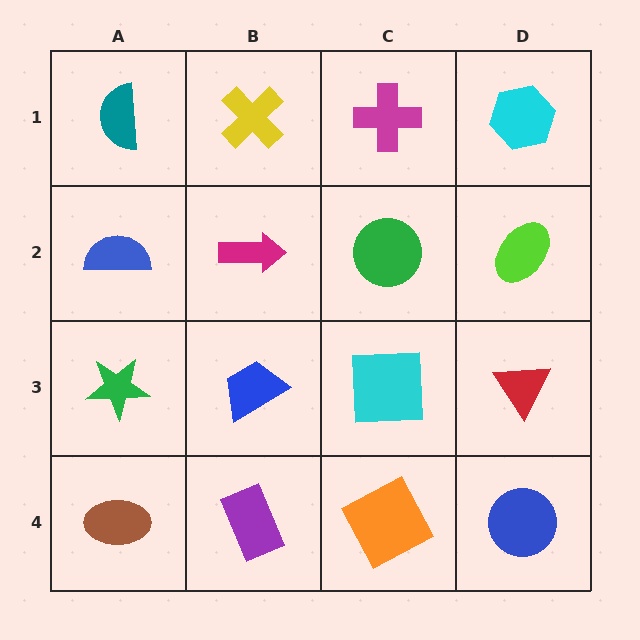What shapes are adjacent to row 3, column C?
A green circle (row 2, column C), an orange square (row 4, column C), a blue trapezoid (row 3, column B), a red triangle (row 3, column D).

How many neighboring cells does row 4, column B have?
3.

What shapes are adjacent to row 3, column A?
A blue semicircle (row 2, column A), a brown ellipse (row 4, column A), a blue trapezoid (row 3, column B).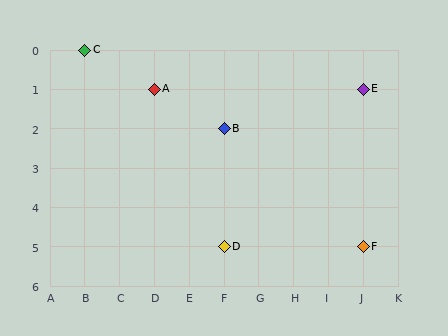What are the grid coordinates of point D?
Point D is at grid coordinates (F, 5).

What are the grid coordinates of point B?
Point B is at grid coordinates (F, 2).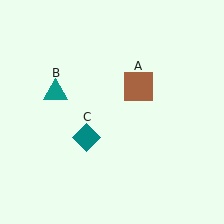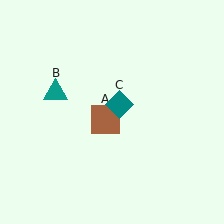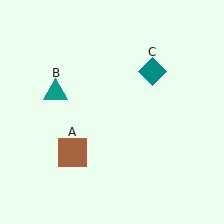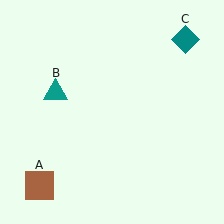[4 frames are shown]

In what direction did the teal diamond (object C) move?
The teal diamond (object C) moved up and to the right.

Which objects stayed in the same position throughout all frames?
Teal triangle (object B) remained stationary.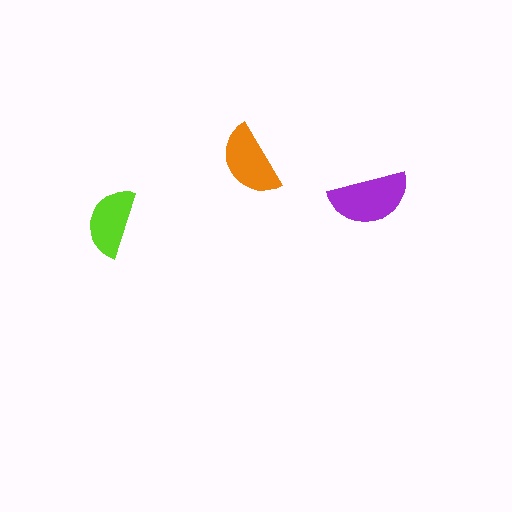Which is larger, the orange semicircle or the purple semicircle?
The purple one.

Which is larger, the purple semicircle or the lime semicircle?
The purple one.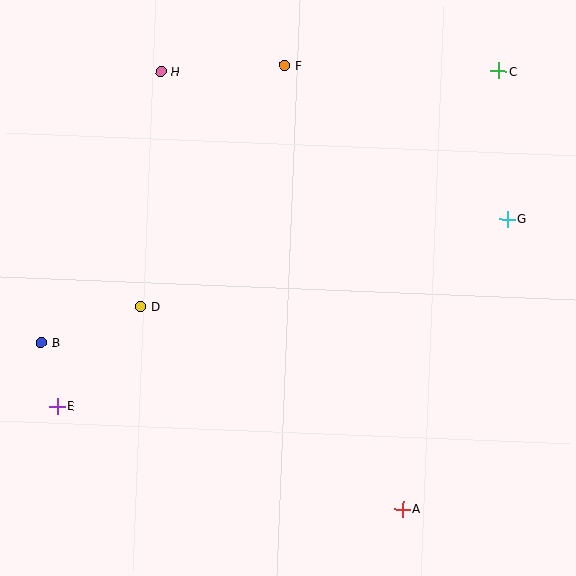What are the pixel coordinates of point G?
Point G is at (507, 219).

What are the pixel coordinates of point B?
Point B is at (41, 342).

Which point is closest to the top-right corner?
Point C is closest to the top-right corner.